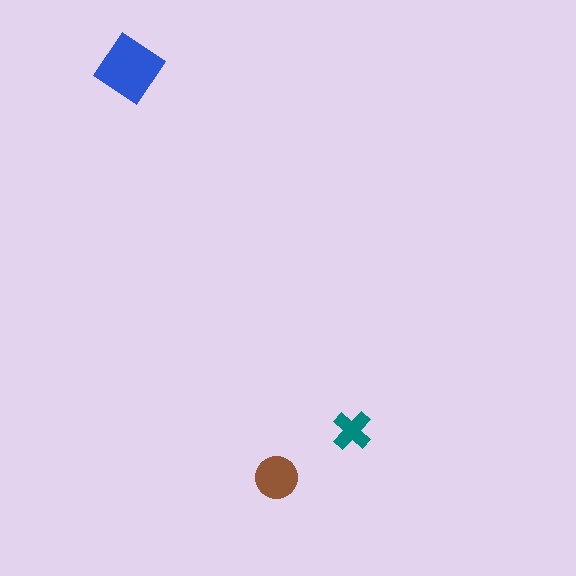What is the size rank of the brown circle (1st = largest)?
2nd.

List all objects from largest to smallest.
The blue diamond, the brown circle, the teal cross.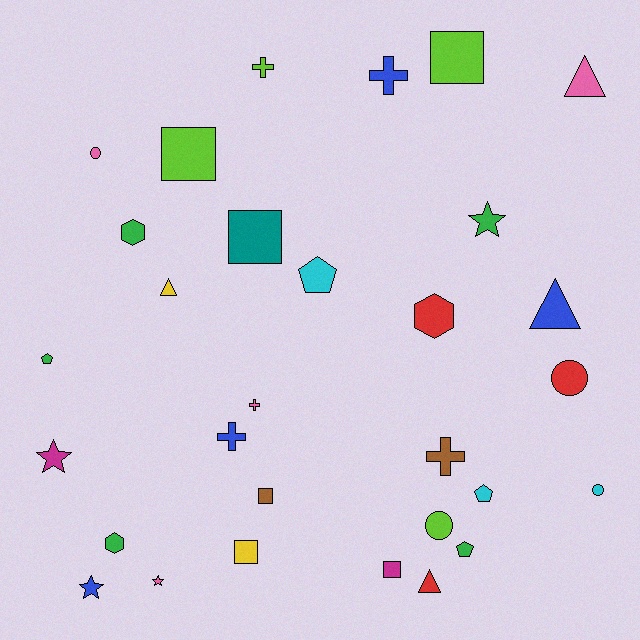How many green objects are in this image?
There are 5 green objects.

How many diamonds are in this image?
There are no diamonds.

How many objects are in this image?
There are 30 objects.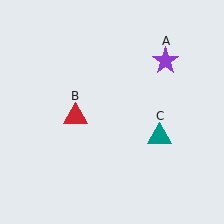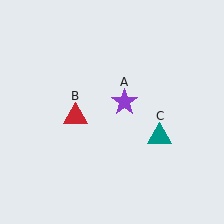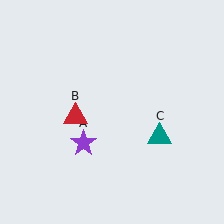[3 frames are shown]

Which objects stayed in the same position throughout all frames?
Red triangle (object B) and teal triangle (object C) remained stationary.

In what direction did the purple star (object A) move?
The purple star (object A) moved down and to the left.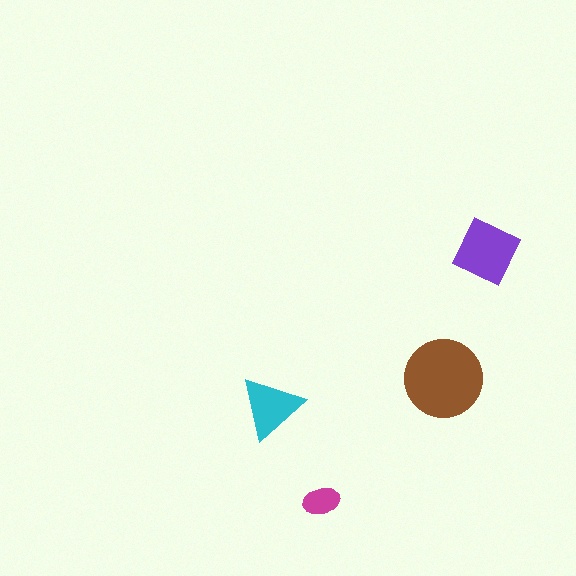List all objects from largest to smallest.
The brown circle, the purple diamond, the cyan triangle, the magenta ellipse.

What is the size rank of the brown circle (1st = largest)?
1st.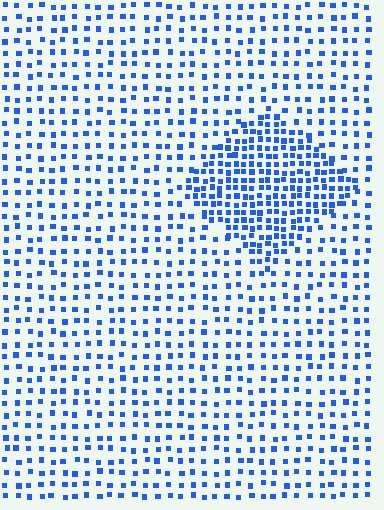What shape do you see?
I see a diamond.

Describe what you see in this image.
The image contains small blue elements arranged at two different densities. A diamond-shaped region is visible where the elements are more densely packed than the surrounding area.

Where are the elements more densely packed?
The elements are more densely packed inside the diamond boundary.